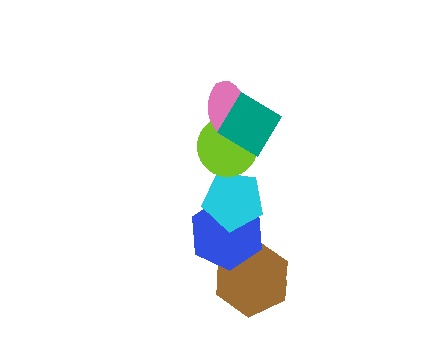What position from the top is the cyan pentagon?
The cyan pentagon is 4th from the top.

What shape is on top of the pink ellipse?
The teal diamond is on top of the pink ellipse.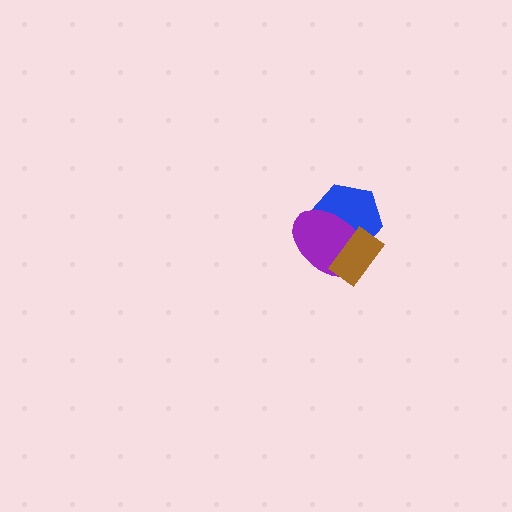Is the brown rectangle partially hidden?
No, no other shape covers it.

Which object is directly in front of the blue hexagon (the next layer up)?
The purple ellipse is directly in front of the blue hexagon.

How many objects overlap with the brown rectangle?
2 objects overlap with the brown rectangle.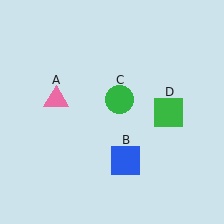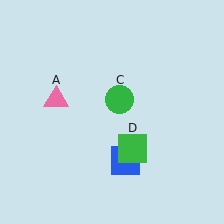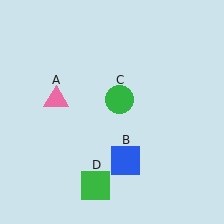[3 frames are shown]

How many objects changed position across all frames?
1 object changed position: green square (object D).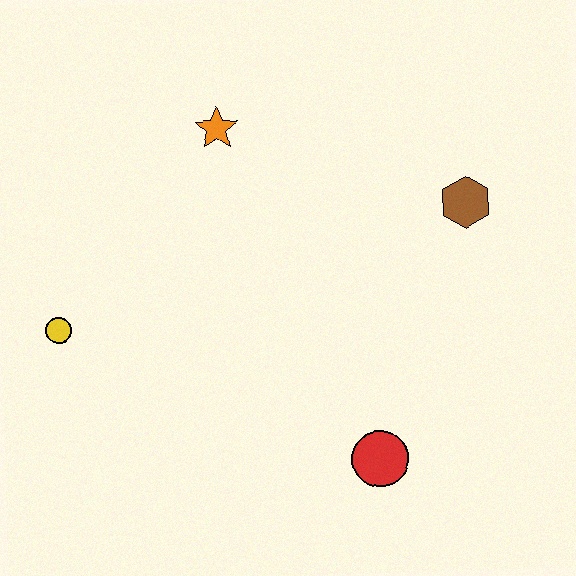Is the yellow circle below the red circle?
No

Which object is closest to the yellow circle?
The orange star is closest to the yellow circle.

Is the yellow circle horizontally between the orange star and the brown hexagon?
No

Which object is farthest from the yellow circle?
The brown hexagon is farthest from the yellow circle.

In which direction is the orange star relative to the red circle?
The orange star is above the red circle.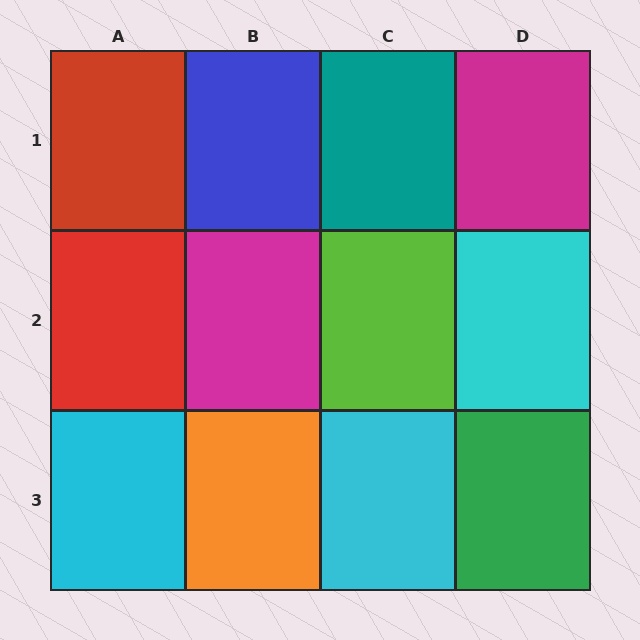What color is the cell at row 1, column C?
Teal.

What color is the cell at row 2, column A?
Red.